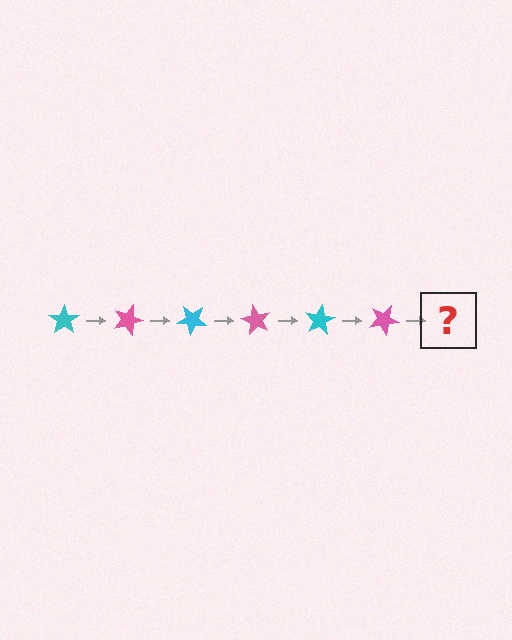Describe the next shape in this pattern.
It should be a cyan star, rotated 120 degrees from the start.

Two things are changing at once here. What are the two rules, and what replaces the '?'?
The two rules are that it rotates 20 degrees each step and the color cycles through cyan and pink. The '?' should be a cyan star, rotated 120 degrees from the start.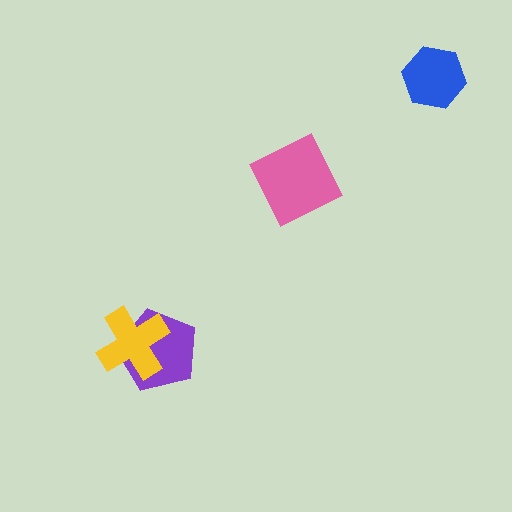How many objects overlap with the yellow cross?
1 object overlaps with the yellow cross.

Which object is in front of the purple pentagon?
The yellow cross is in front of the purple pentagon.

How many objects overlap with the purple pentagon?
1 object overlaps with the purple pentagon.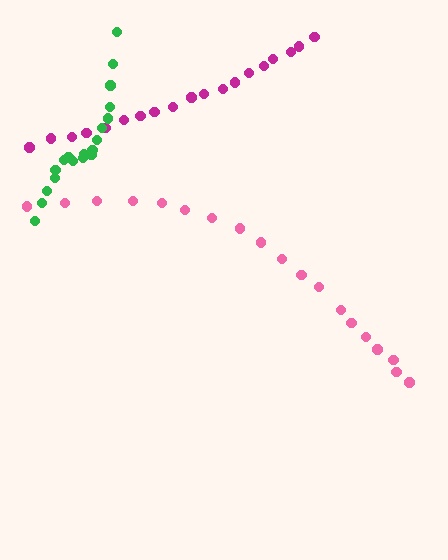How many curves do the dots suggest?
There are 3 distinct paths.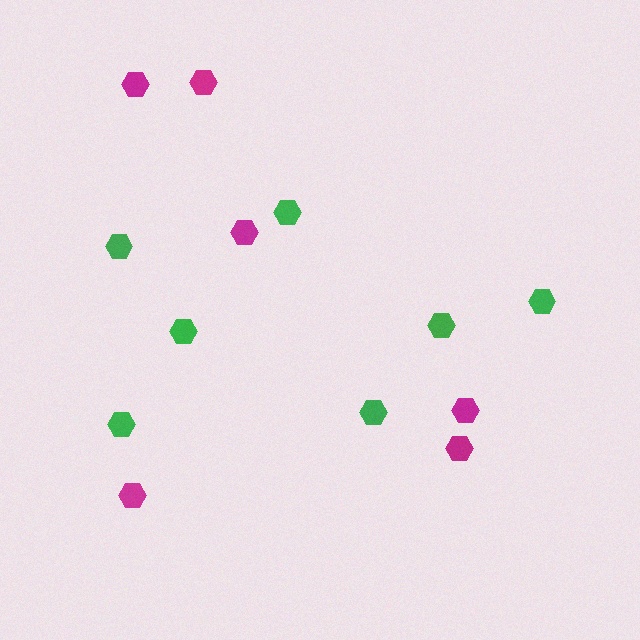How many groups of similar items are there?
There are 2 groups: one group of green hexagons (7) and one group of magenta hexagons (6).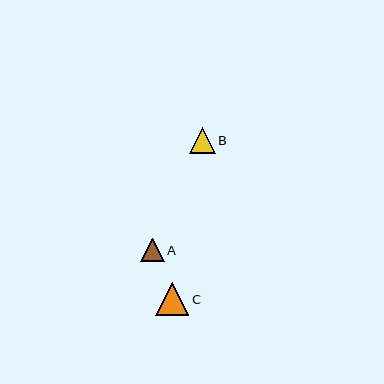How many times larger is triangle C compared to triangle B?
Triangle C is approximately 1.3 times the size of triangle B.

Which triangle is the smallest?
Triangle A is the smallest with a size of approximately 24 pixels.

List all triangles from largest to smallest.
From largest to smallest: C, B, A.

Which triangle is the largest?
Triangle C is the largest with a size of approximately 33 pixels.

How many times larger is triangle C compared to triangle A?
Triangle C is approximately 1.4 times the size of triangle A.